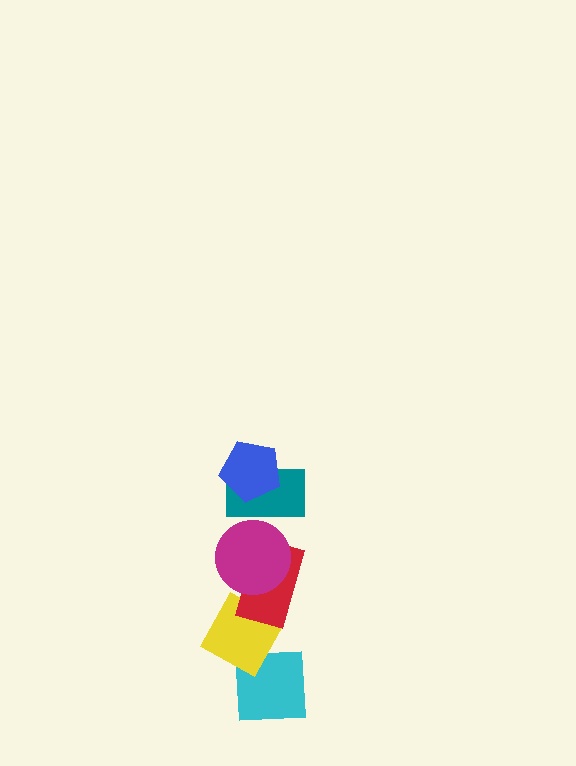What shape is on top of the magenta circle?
The teal rectangle is on top of the magenta circle.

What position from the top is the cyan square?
The cyan square is 6th from the top.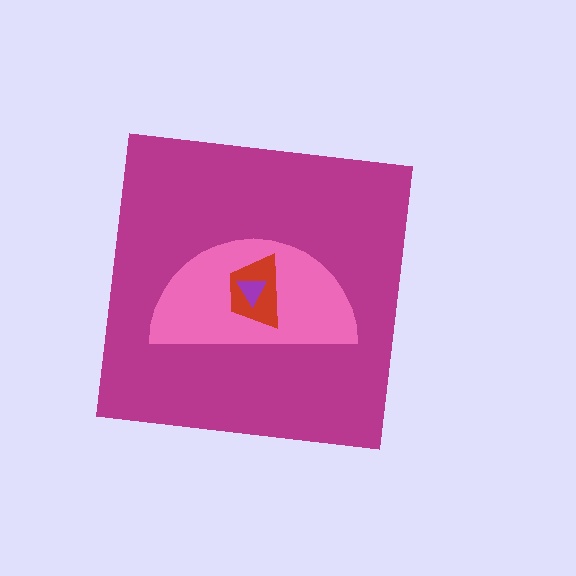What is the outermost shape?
The magenta square.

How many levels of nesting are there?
4.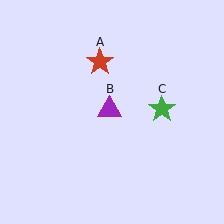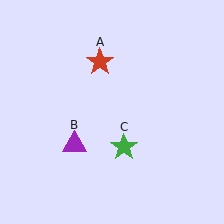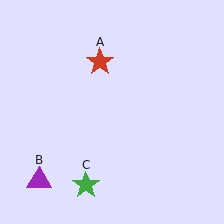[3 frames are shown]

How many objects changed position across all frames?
2 objects changed position: purple triangle (object B), green star (object C).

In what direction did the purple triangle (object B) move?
The purple triangle (object B) moved down and to the left.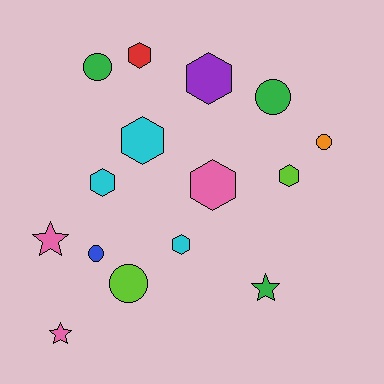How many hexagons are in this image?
There are 7 hexagons.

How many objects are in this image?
There are 15 objects.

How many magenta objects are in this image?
There are no magenta objects.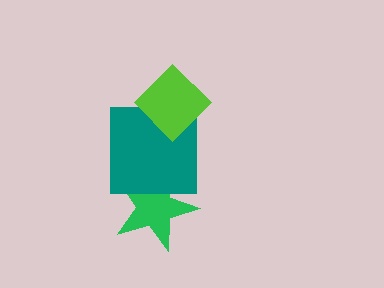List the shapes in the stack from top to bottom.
From top to bottom: the lime diamond, the teal square, the green star.